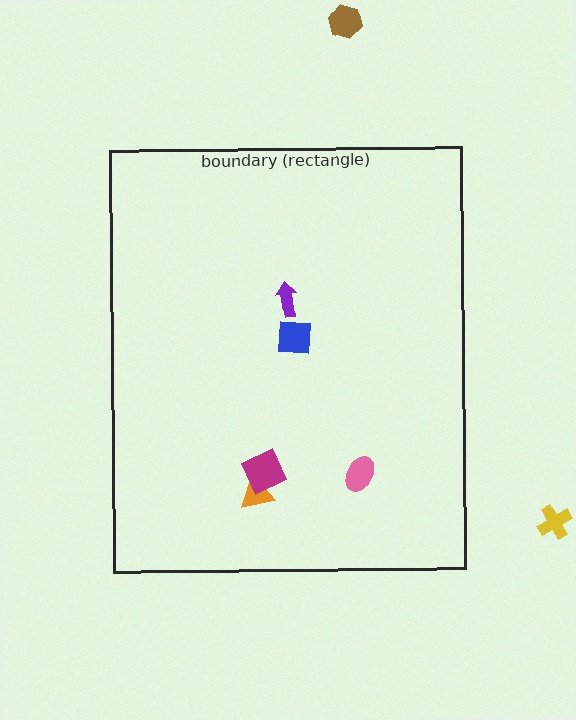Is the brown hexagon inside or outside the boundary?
Outside.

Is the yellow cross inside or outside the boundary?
Outside.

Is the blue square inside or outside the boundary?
Inside.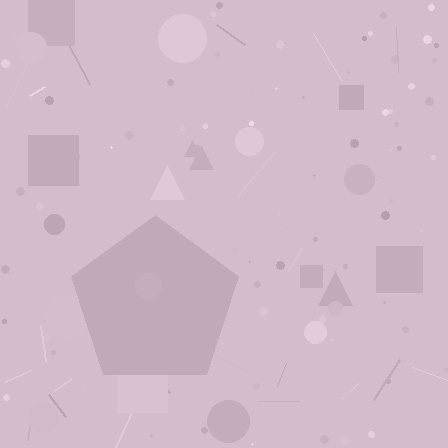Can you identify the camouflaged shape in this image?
The camouflaged shape is a pentagon.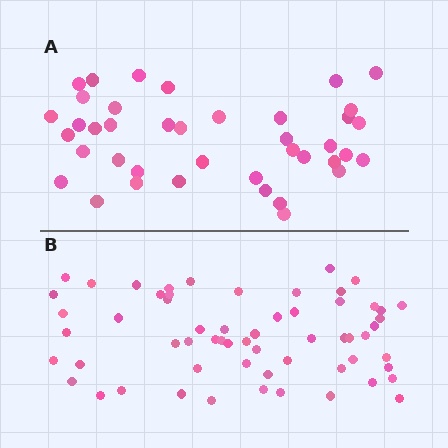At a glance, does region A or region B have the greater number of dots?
Region B (the bottom region) has more dots.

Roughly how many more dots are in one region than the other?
Region B has approximately 20 more dots than region A.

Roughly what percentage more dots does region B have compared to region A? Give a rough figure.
About 50% more.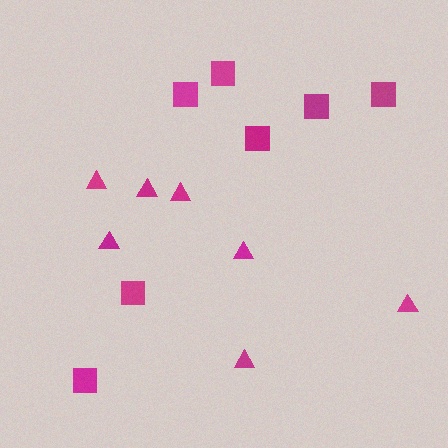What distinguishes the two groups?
There are 2 groups: one group of squares (7) and one group of triangles (7).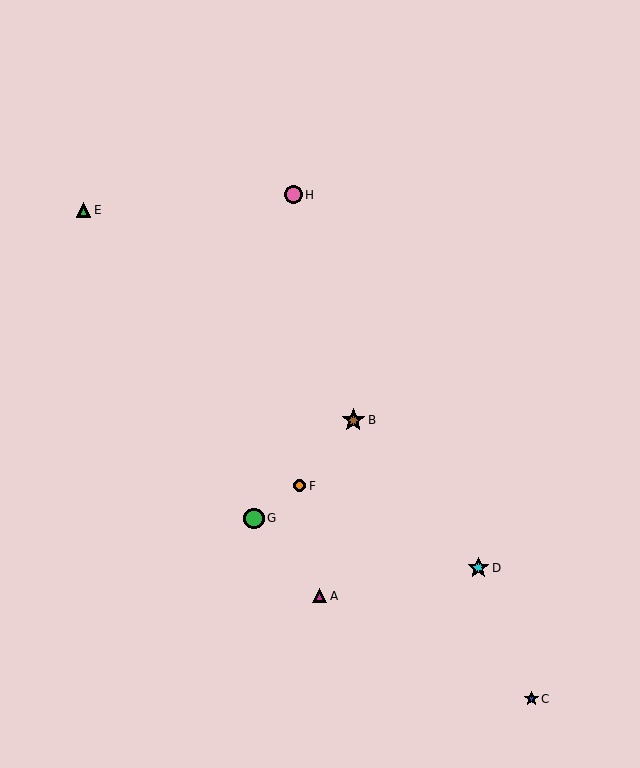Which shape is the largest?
The brown star (labeled B) is the largest.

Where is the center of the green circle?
The center of the green circle is at (254, 518).